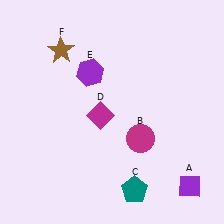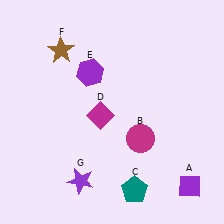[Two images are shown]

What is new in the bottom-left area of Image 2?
A purple star (G) was added in the bottom-left area of Image 2.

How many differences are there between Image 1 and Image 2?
There is 1 difference between the two images.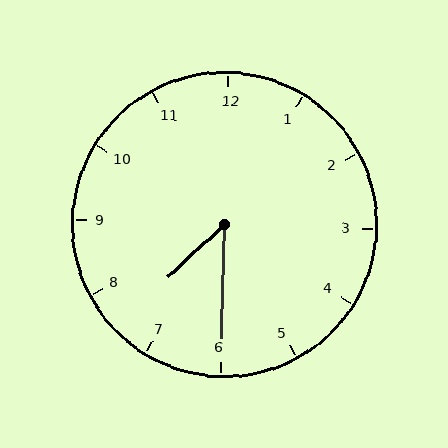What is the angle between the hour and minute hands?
Approximately 45 degrees.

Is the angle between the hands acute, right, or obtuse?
It is acute.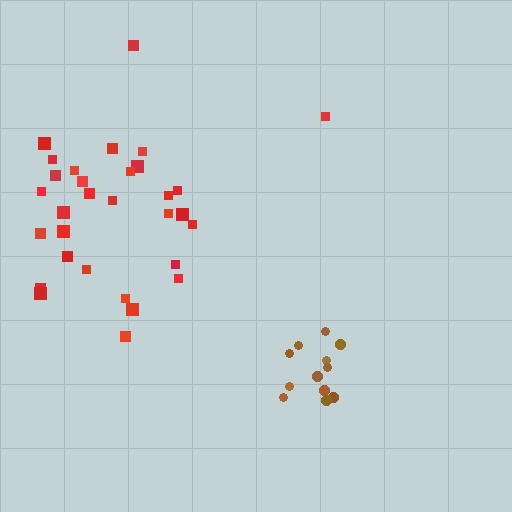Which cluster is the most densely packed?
Brown.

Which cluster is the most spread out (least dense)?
Red.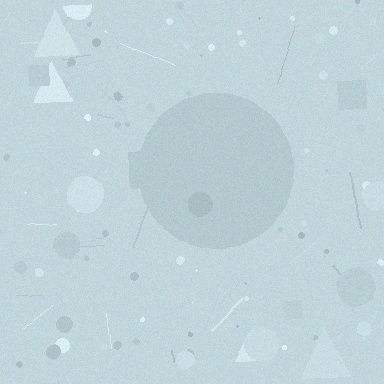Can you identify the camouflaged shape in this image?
The camouflaged shape is a circle.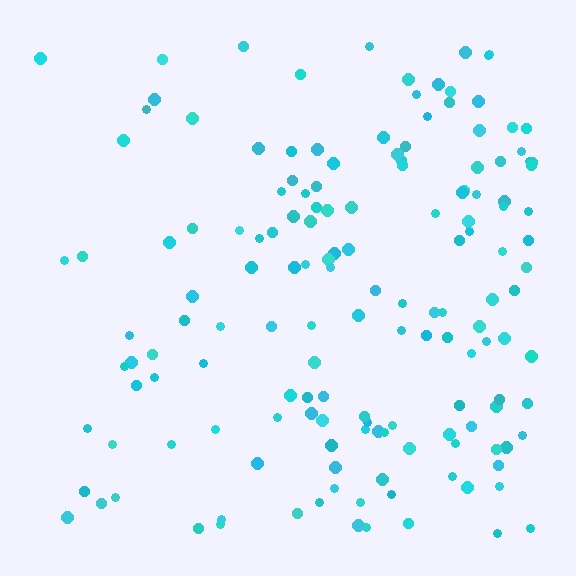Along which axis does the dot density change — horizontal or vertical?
Horizontal.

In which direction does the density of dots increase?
From left to right, with the right side densest.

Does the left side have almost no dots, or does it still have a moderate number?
Still a moderate number, just noticeably fewer than the right.